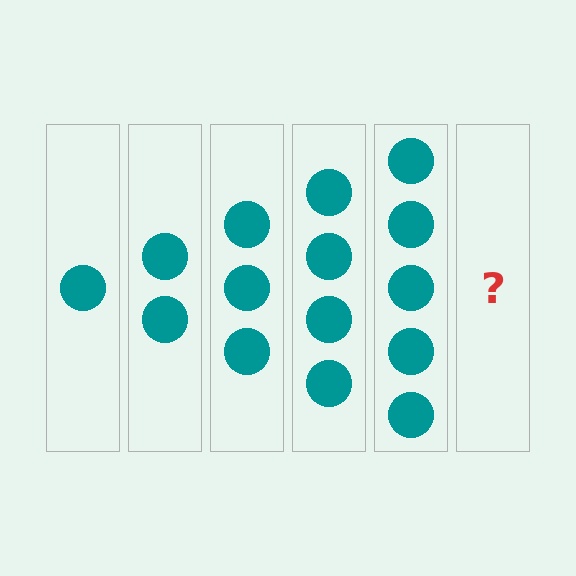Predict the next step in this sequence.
The next step is 6 circles.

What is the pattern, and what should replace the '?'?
The pattern is that each step adds one more circle. The '?' should be 6 circles.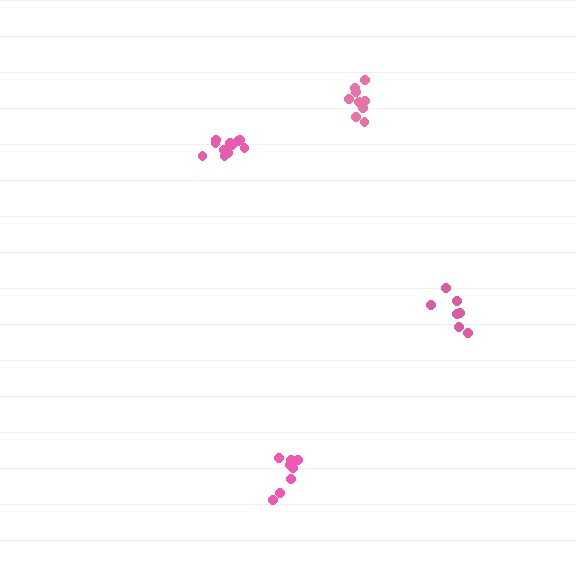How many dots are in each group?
Group 1: 9 dots, Group 2: 10 dots, Group 3: 11 dots, Group 4: 7 dots (37 total).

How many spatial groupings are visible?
There are 4 spatial groupings.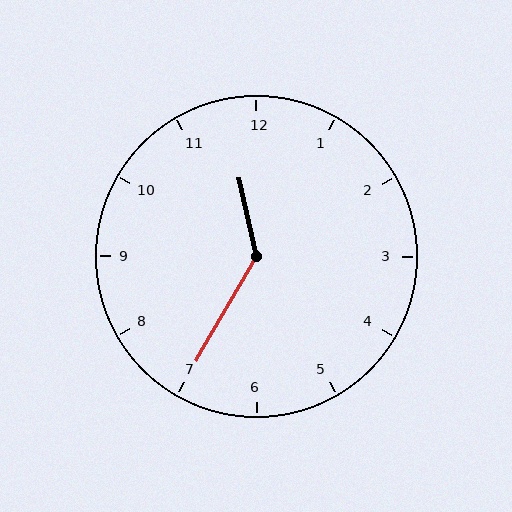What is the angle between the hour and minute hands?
Approximately 138 degrees.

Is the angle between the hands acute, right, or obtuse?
It is obtuse.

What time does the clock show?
11:35.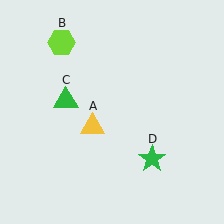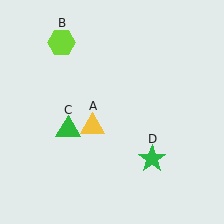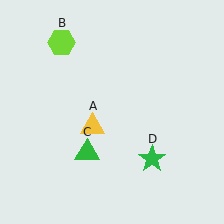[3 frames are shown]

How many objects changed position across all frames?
1 object changed position: green triangle (object C).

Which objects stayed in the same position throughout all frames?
Yellow triangle (object A) and lime hexagon (object B) and green star (object D) remained stationary.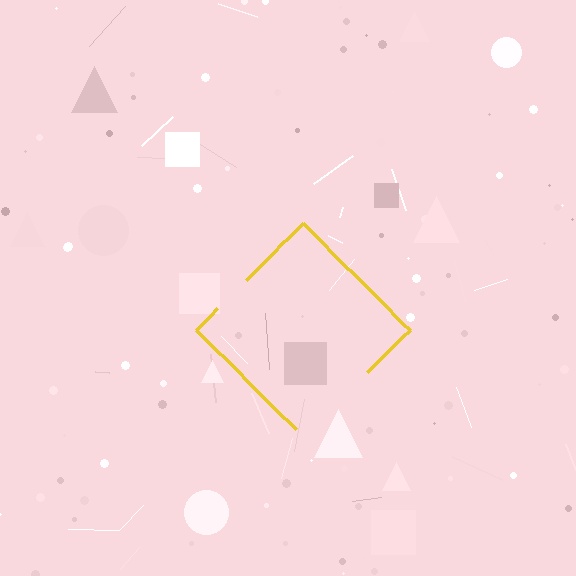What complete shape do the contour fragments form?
The contour fragments form a diamond.